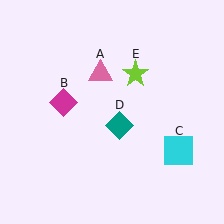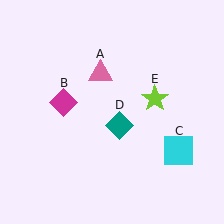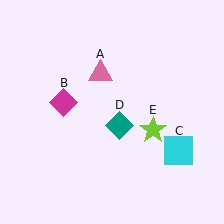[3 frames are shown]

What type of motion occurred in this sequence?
The lime star (object E) rotated clockwise around the center of the scene.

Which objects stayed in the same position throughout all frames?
Pink triangle (object A) and magenta diamond (object B) and cyan square (object C) and teal diamond (object D) remained stationary.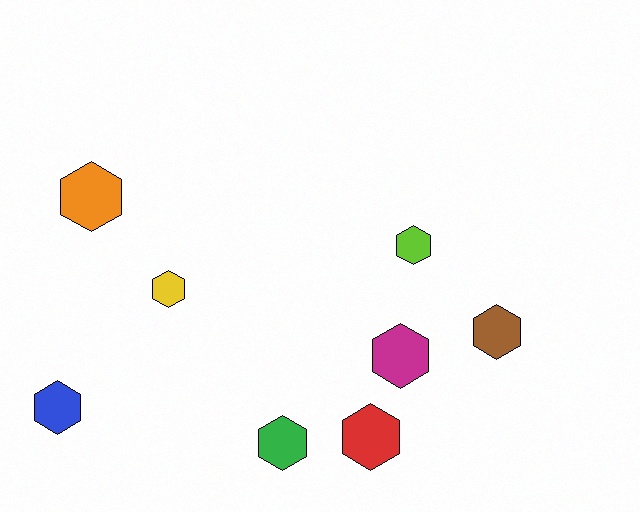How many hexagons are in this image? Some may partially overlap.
There are 8 hexagons.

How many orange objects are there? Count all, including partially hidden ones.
There is 1 orange object.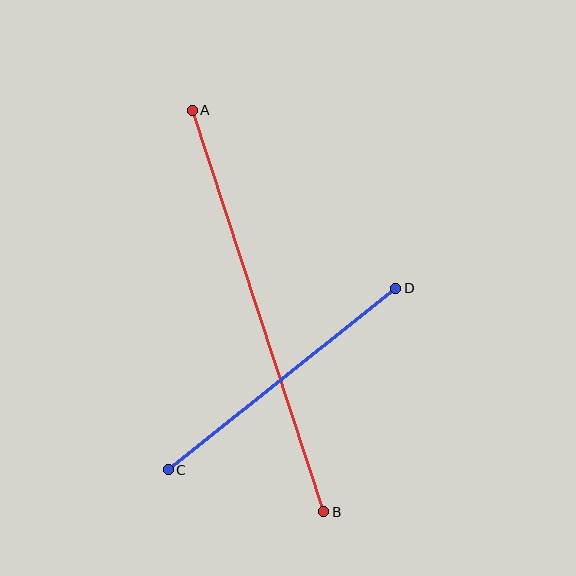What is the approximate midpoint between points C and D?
The midpoint is at approximately (282, 379) pixels.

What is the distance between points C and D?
The distance is approximately 291 pixels.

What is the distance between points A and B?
The distance is approximately 423 pixels.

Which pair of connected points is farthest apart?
Points A and B are farthest apart.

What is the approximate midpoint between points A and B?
The midpoint is at approximately (258, 311) pixels.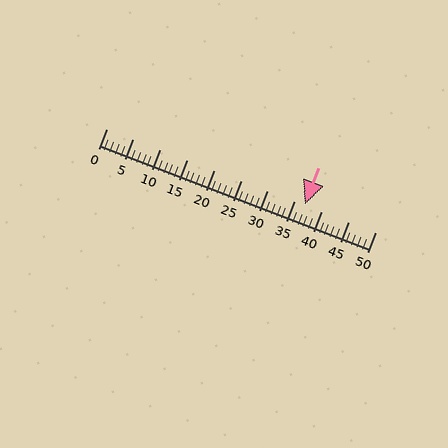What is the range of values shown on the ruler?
The ruler shows values from 0 to 50.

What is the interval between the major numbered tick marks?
The major tick marks are spaced 5 units apart.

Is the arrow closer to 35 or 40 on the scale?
The arrow is closer to 35.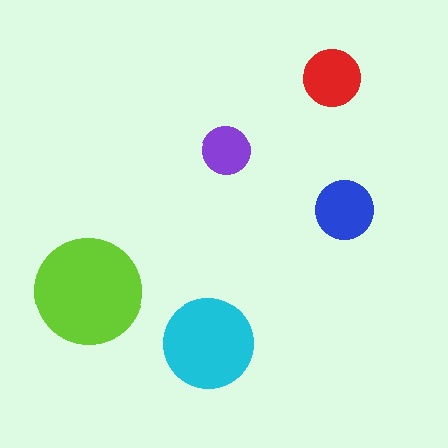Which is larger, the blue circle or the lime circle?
The lime one.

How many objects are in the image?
There are 5 objects in the image.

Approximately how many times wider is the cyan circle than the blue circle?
About 1.5 times wider.